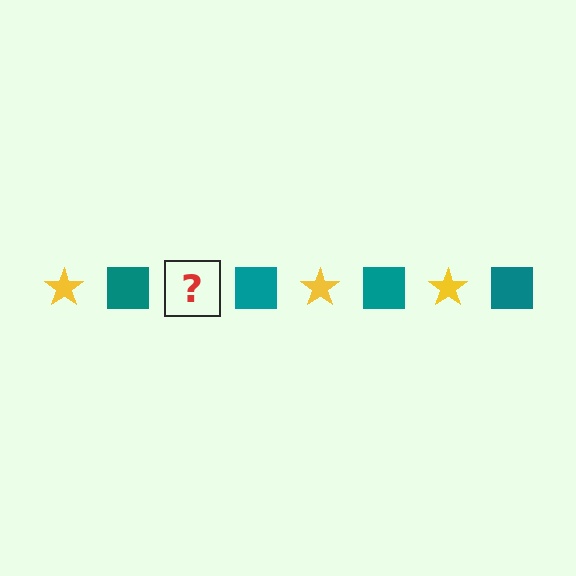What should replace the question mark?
The question mark should be replaced with a yellow star.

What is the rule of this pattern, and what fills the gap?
The rule is that the pattern alternates between yellow star and teal square. The gap should be filled with a yellow star.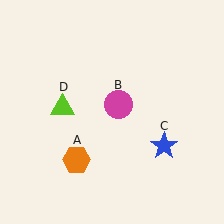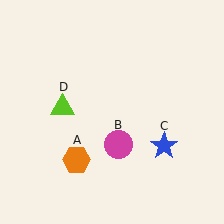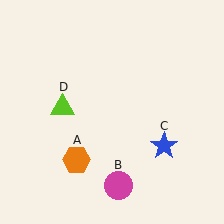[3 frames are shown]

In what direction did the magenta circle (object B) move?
The magenta circle (object B) moved down.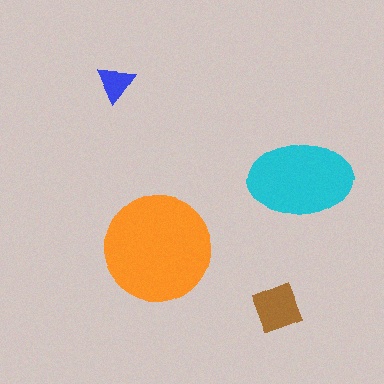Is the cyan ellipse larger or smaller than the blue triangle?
Larger.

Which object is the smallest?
The blue triangle.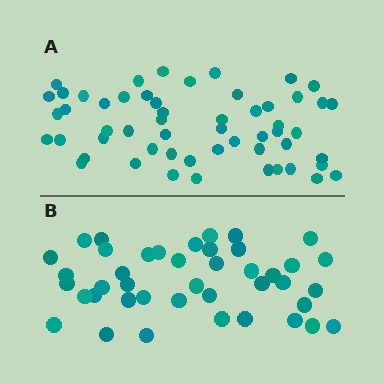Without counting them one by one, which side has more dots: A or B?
Region A (the top region) has more dots.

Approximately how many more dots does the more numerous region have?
Region A has approximately 15 more dots than region B.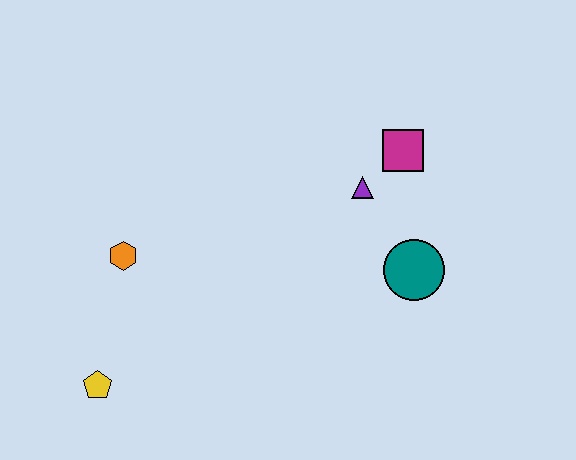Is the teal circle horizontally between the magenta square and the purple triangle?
No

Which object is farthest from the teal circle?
The yellow pentagon is farthest from the teal circle.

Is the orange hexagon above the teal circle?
Yes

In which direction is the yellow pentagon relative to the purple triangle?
The yellow pentagon is to the left of the purple triangle.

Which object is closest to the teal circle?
The purple triangle is closest to the teal circle.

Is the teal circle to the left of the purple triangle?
No